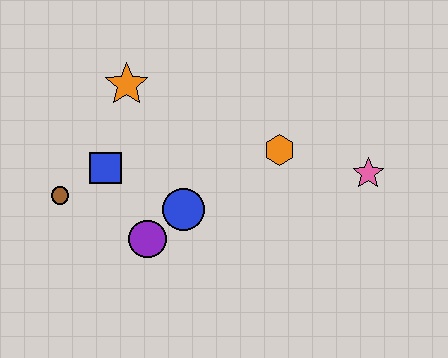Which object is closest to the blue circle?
The purple circle is closest to the blue circle.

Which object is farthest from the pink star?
The brown circle is farthest from the pink star.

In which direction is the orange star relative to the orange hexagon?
The orange star is to the left of the orange hexagon.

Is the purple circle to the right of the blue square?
Yes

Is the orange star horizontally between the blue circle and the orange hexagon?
No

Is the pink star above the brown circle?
Yes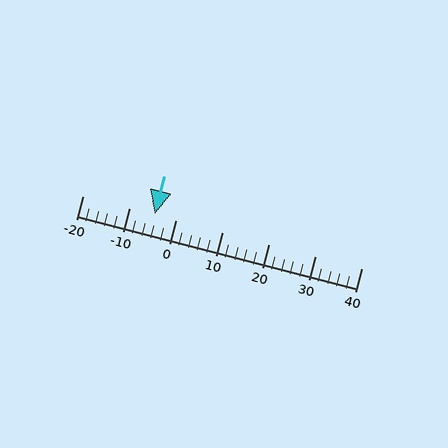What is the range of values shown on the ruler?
The ruler shows values from -20 to 40.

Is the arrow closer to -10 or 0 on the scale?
The arrow is closer to 0.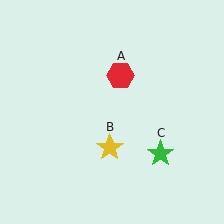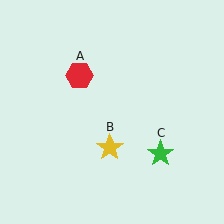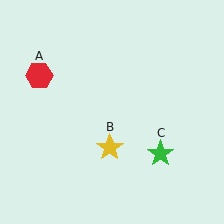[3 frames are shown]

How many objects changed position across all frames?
1 object changed position: red hexagon (object A).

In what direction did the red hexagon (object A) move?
The red hexagon (object A) moved left.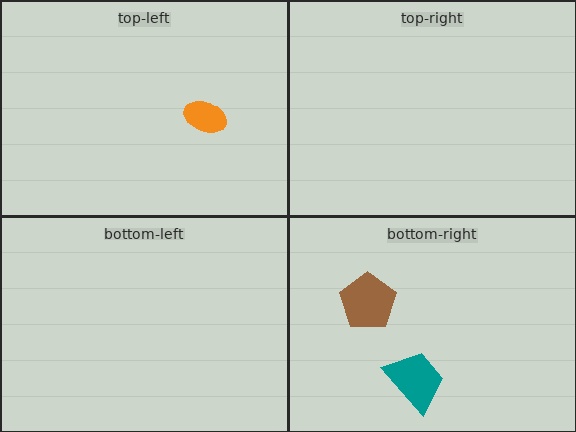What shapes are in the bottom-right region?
The teal trapezoid, the brown pentagon.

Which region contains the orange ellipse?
The top-left region.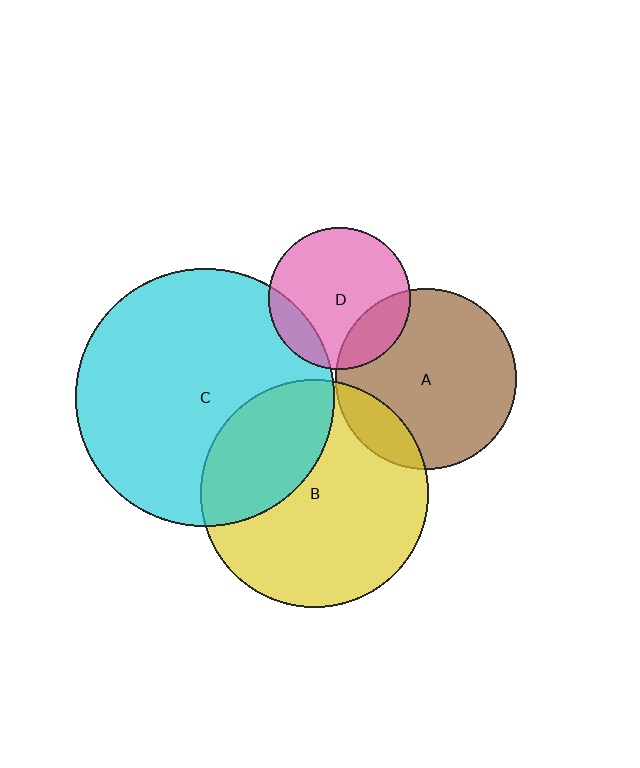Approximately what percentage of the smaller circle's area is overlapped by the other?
Approximately 20%.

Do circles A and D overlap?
Yes.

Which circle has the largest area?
Circle C (cyan).